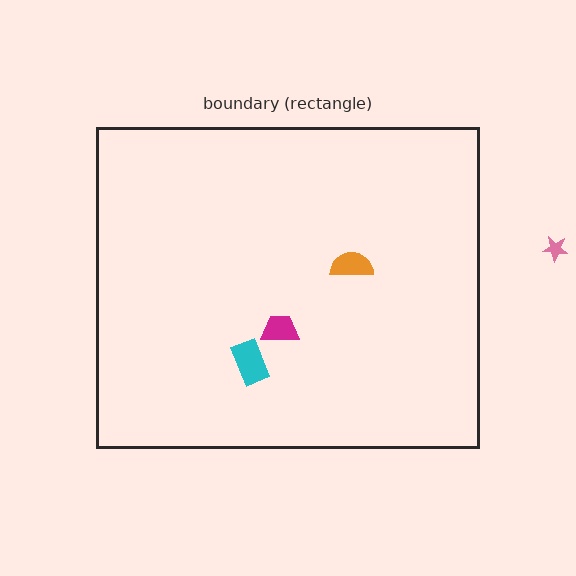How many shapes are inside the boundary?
3 inside, 1 outside.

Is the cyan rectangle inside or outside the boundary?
Inside.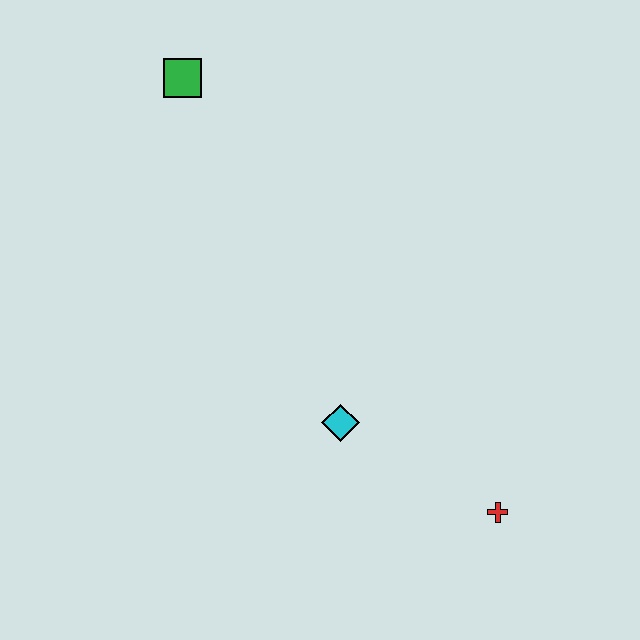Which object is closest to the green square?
The cyan diamond is closest to the green square.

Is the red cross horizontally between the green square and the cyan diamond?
No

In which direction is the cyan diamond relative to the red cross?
The cyan diamond is to the left of the red cross.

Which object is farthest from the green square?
The red cross is farthest from the green square.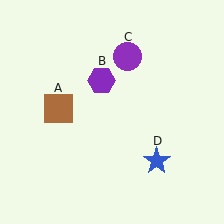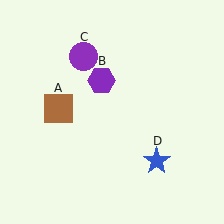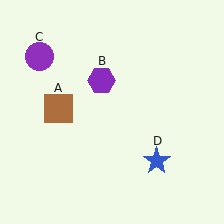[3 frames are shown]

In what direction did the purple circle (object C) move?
The purple circle (object C) moved left.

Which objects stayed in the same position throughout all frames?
Brown square (object A) and purple hexagon (object B) and blue star (object D) remained stationary.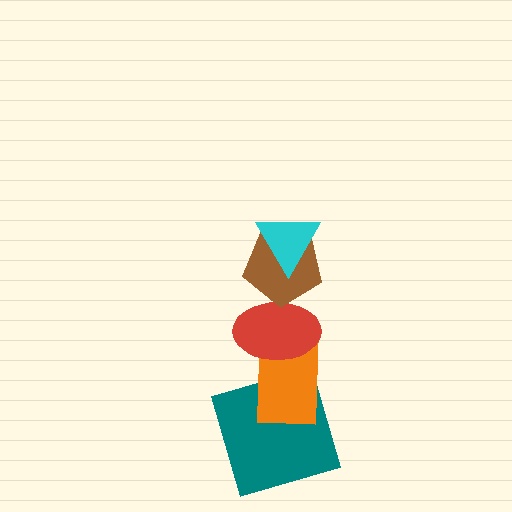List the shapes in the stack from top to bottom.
From top to bottom: the cyan triangle, the brown pentagon, the red ellipse, the orange rectangle, the teal square.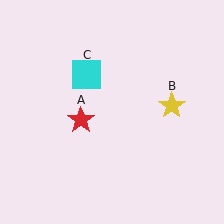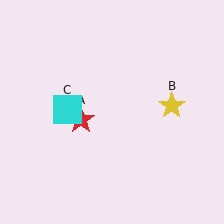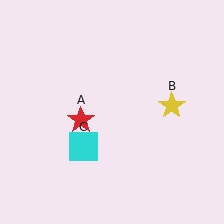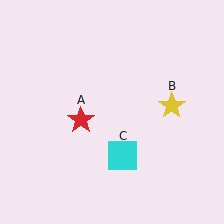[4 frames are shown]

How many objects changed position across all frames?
1 object changed position: cyan square (object C).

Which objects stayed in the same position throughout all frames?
Red star (object A) and yellow star (object B) remained stationary.